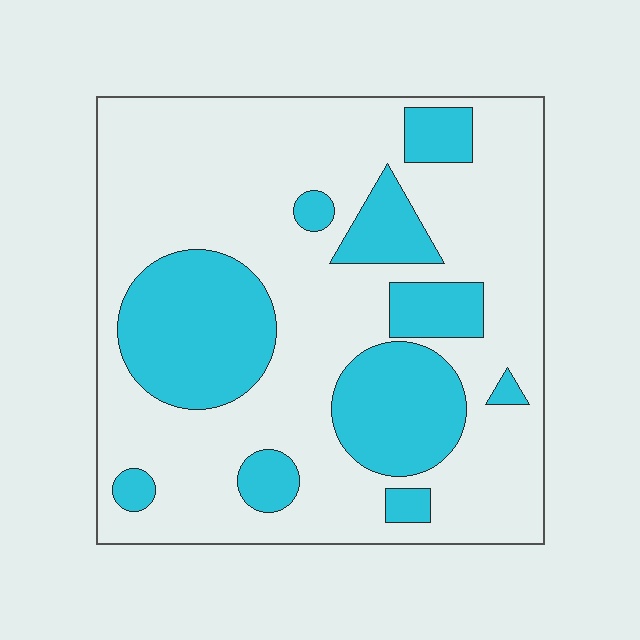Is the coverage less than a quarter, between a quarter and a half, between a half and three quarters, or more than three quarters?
Between a quarter and a half.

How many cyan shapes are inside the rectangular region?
10.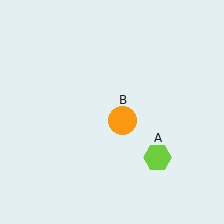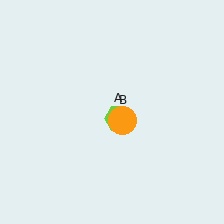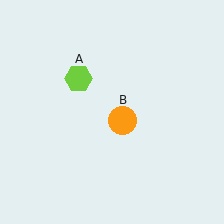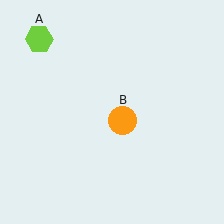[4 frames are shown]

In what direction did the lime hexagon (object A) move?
The lime hexagon (object A) moved up and to the left.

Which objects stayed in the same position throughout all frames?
Orange circle (object B) remained stationary.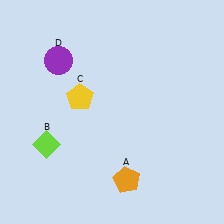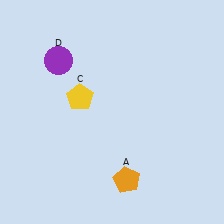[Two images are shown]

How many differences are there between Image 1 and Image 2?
There is 1 difference between the two images.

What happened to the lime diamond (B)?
The lime diamond (B) was removed in Image 2. It was in the bottom-left area of Image 1.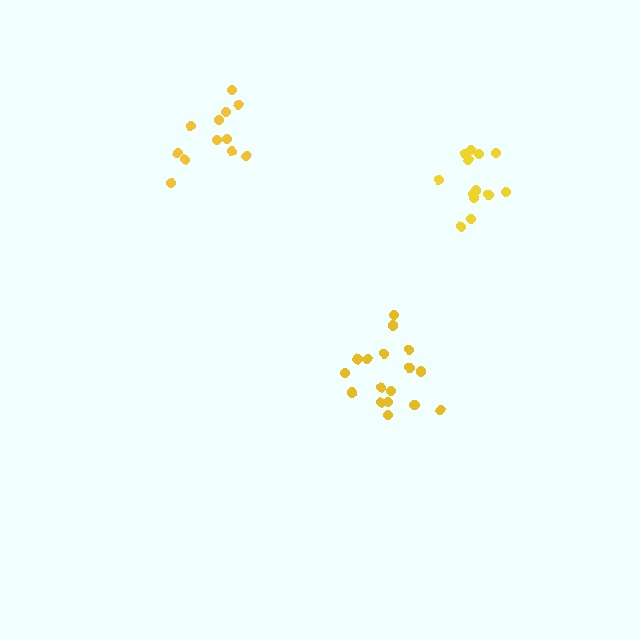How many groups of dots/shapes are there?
There are 3 groups.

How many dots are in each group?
Group 1: 17 dots, Group 2: 13 dots, Group 3: 12 dots (42 total).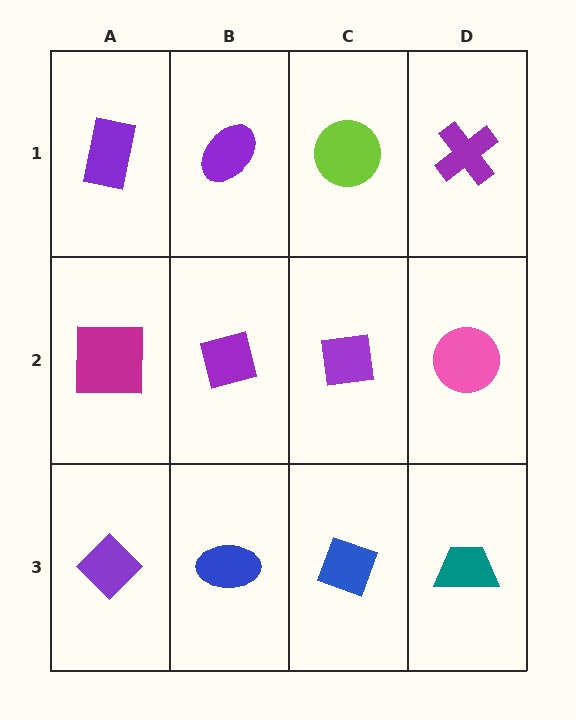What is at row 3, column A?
A purple diamond.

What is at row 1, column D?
A purple cross.